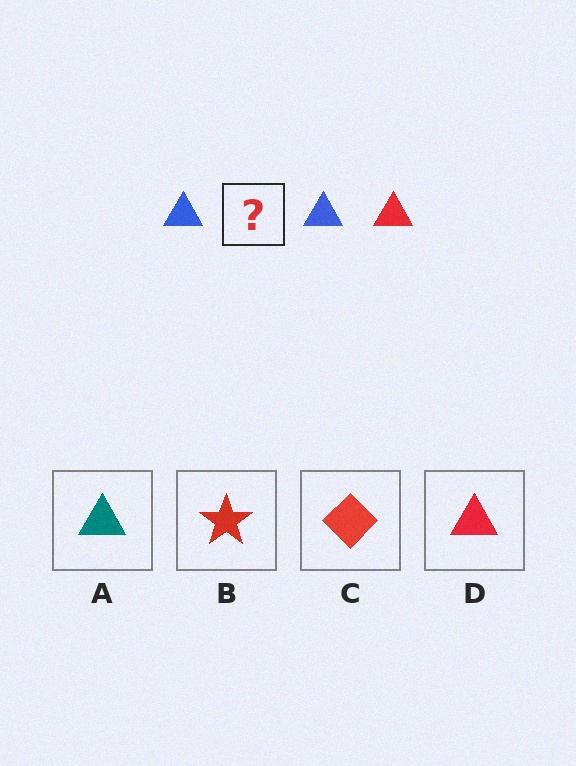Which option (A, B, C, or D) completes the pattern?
D.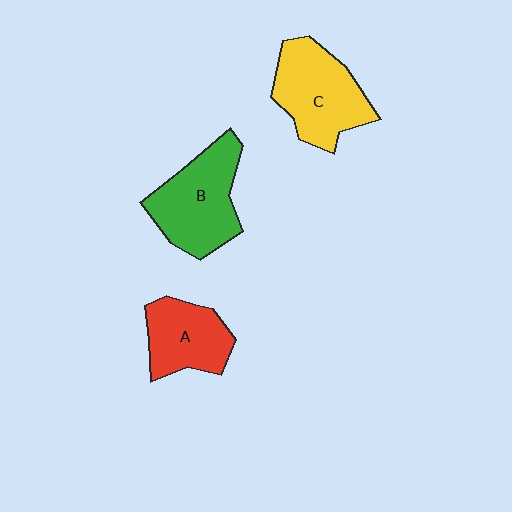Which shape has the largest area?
Shape B (green).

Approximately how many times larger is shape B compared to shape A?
Approximately 1.4 times.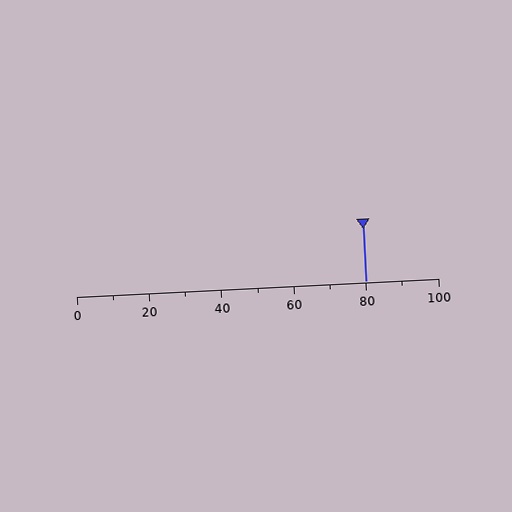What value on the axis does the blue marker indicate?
The marker indicates approximately 80.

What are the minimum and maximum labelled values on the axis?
The axis runs from 0 to 100.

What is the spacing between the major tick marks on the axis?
The major ticks are spaced 20 apart.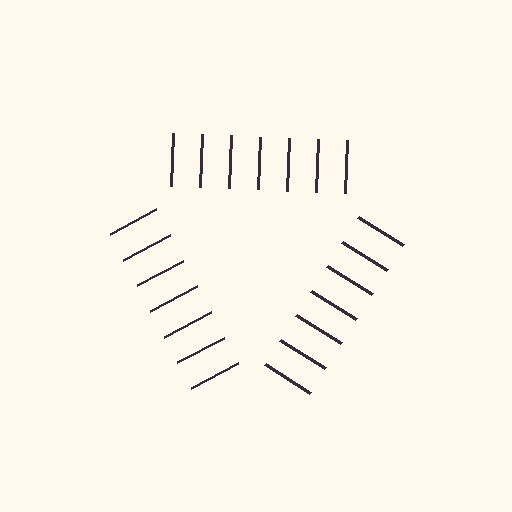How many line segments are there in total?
21 — 7 along each of the 3 edges.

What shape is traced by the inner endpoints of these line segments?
An illusory triangle — the line segments terminate on its edges but no continuous stroke is drawn.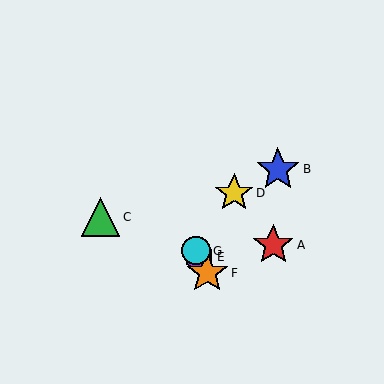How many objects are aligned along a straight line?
3 objects (E, F, G) are aligned along a straight line.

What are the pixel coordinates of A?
Object A is at (273, 245).